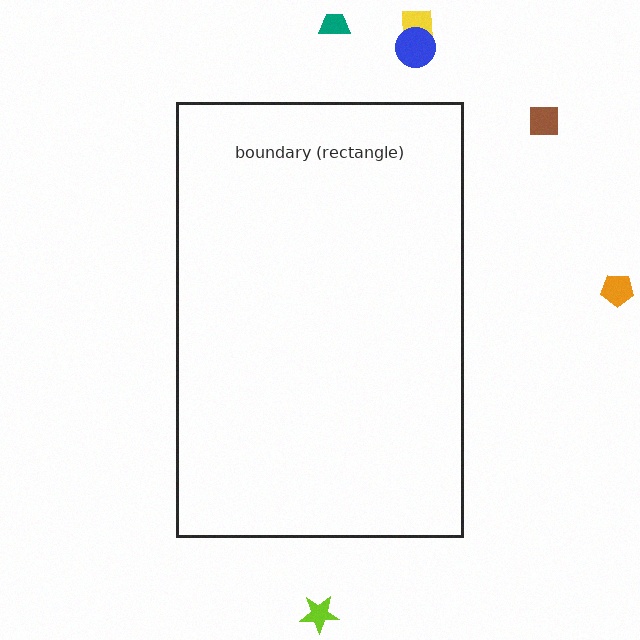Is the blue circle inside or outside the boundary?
Outside.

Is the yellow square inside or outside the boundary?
Outside.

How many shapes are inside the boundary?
0 inside, 6 outside.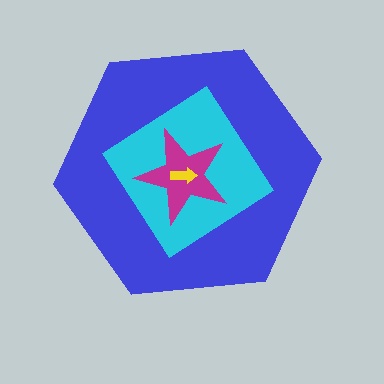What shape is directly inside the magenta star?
The yellow arrow.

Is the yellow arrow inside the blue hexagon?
Yes.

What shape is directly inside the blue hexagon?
The cyan diamond.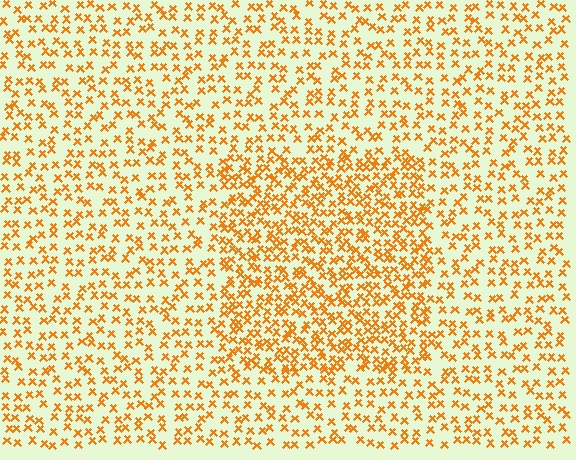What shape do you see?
I see a rectangle.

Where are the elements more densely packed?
The elements are more densely packed inside the rectangle boundary.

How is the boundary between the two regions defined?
The boundary is defined by a change in element density (approximately 1.8x ratio). All elements are the same color, size, and shape.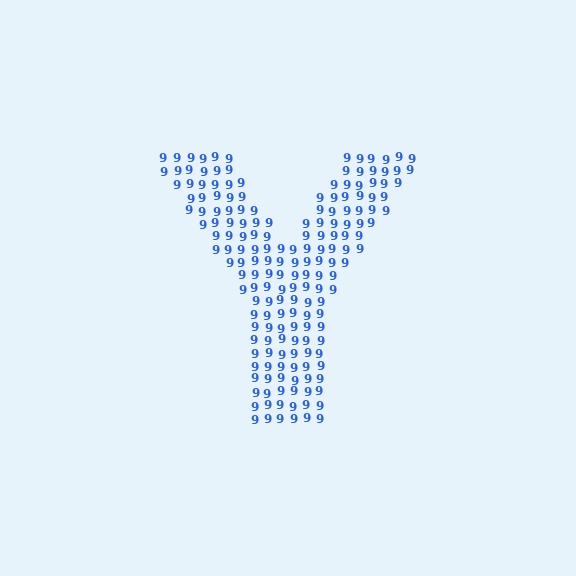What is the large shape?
The large shape is the letter Y.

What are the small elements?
The small elements are digit 9's.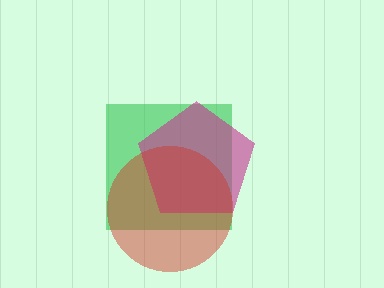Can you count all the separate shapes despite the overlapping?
Yes, there are 3 separate shapes.